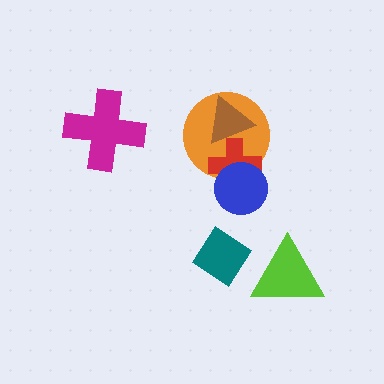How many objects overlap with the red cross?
3 objects overlap with the red cross.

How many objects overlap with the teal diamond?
0 objects overlap with the teal diamond.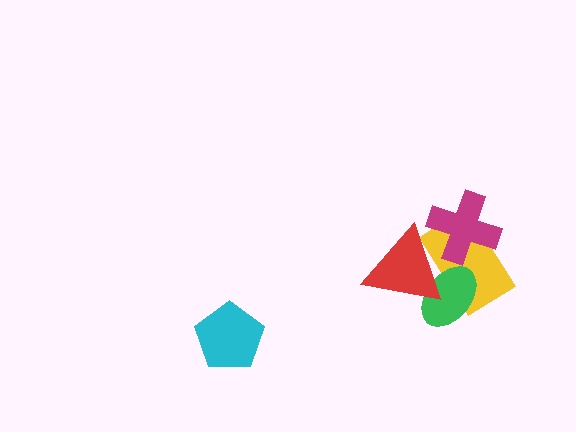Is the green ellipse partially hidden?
Yes, it is partially covered by another shape.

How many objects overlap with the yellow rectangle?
3 objects overlap with the yellow rectangle.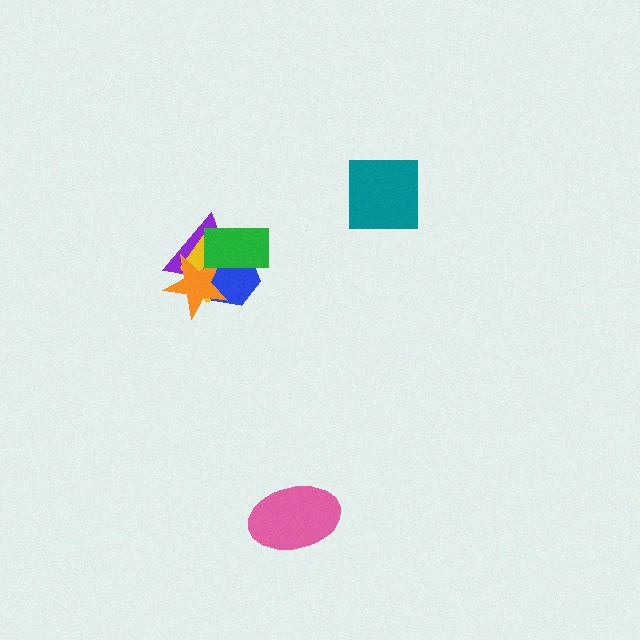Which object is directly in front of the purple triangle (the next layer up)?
The yellow pentagon is directly in front of the purple triangle.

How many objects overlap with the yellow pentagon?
4 objects overlap with the yellow pentagon.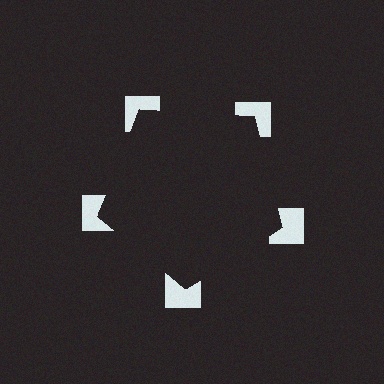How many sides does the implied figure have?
5 sides.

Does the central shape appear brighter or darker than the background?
It typically appears slightly darker than the background, even though no actual brightness change is drawn.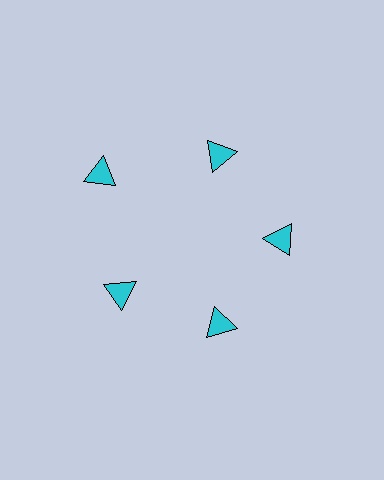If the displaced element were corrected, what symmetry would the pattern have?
It would have 5-fold rotational symmetry — the pattern would map onto itself every 72 degrees.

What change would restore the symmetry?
The symmetry would be restored by moving it inward, back onto the ring so that all 5 triangles sit at equal angles and equal distance from the center.